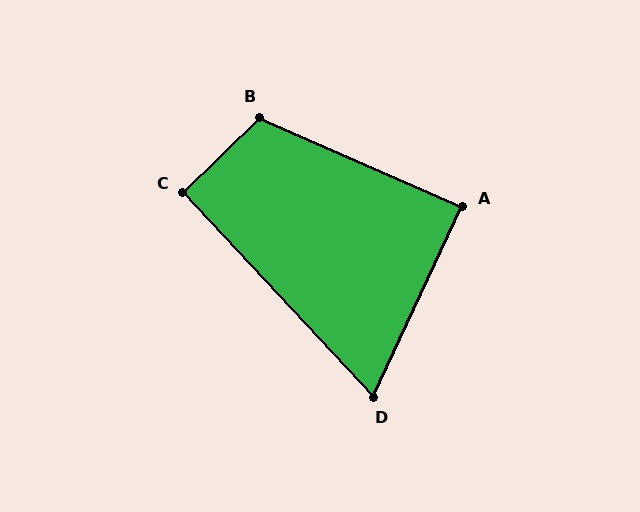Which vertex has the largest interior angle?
B, at approximately 112 degrees.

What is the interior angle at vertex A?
Approximately 88 degrees (approximately right).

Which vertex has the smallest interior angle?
D, at approximately 68 degrees.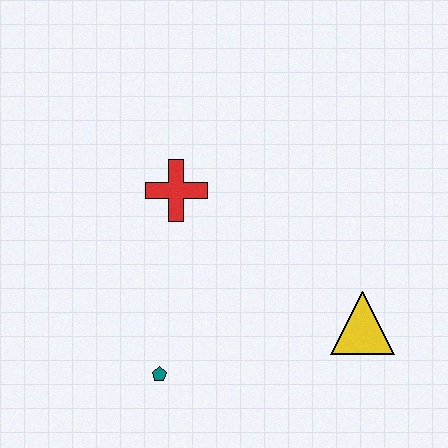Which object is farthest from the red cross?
The yellow triangle is farthest from the red cross.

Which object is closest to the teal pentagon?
The red cross is closest to the teal pentagon.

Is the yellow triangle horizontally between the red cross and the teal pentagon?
No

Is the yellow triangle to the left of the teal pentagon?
No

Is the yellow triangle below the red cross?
Yes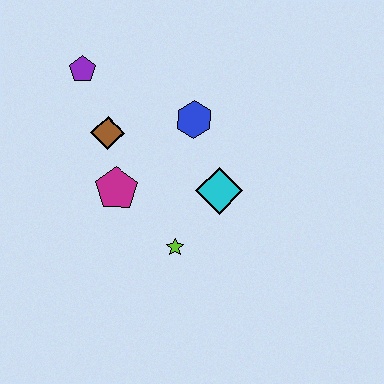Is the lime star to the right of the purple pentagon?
Yes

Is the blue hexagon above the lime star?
Yes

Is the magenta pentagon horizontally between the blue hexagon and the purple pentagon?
Yes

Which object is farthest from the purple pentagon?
The lime star is farthest from the purple pentagon.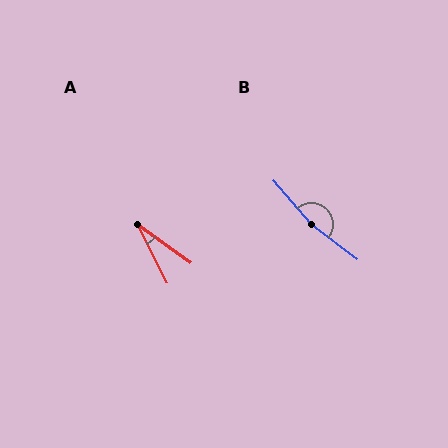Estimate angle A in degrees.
Approximately 28 degrees.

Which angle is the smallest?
A, at approximately 28 degrees.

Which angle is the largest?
B, at approximately 168 degrees.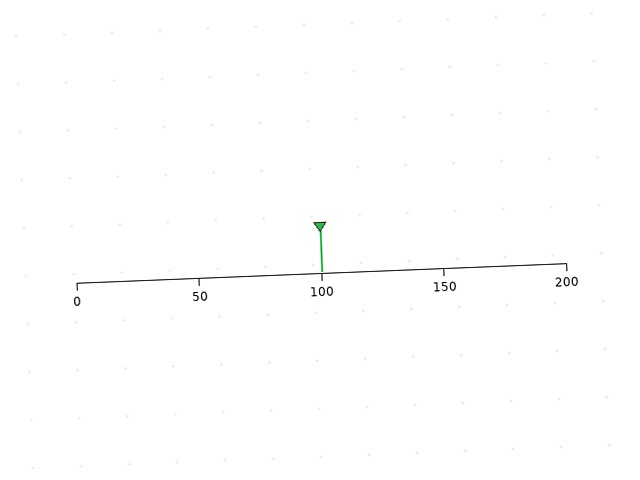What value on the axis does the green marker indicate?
The marker indicates approximately 100.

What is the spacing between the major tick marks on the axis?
The major ticks are spaced 50 apart.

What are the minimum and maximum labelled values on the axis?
The axis runs from 0 to 200.